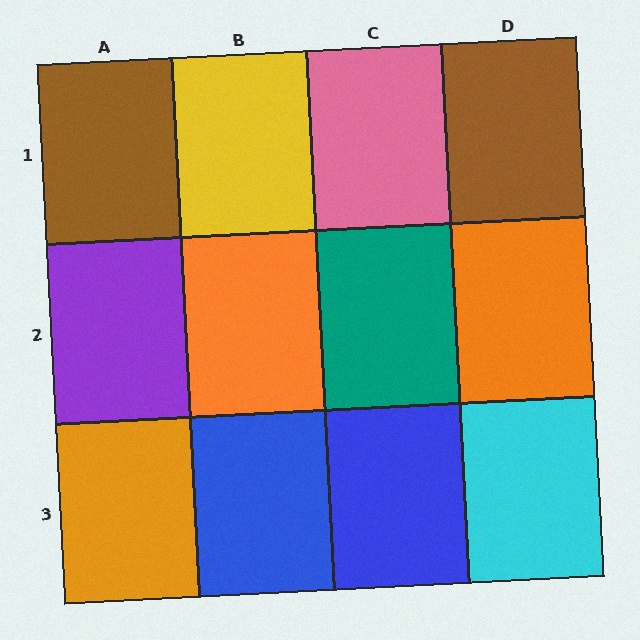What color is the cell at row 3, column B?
Blue.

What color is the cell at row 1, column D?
Brown.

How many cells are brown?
2 cells are brown.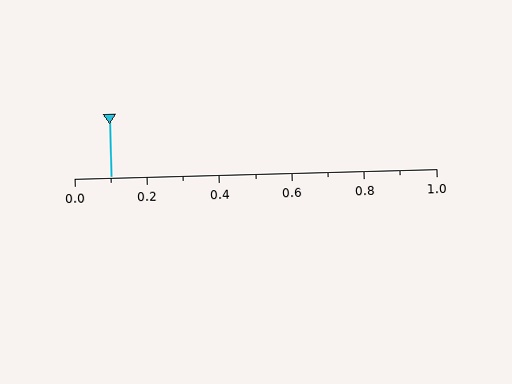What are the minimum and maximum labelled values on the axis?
The axis runs from 0.0 to 1.0.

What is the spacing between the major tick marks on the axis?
The major ticks are spaced 0.2 apart.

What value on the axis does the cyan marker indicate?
The marker indicates approximately 0.1.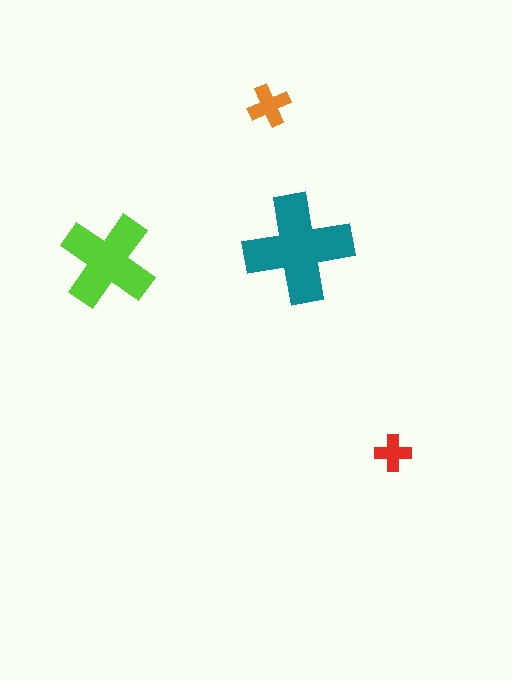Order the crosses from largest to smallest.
the teal one, the lime one, the orange one, the red one.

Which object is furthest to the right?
The red cross is rightmost.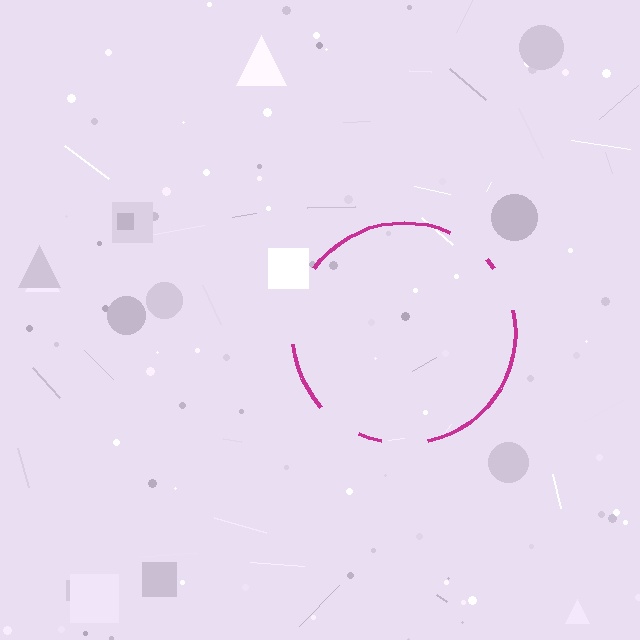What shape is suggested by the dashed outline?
The dashed outline suggests a circle.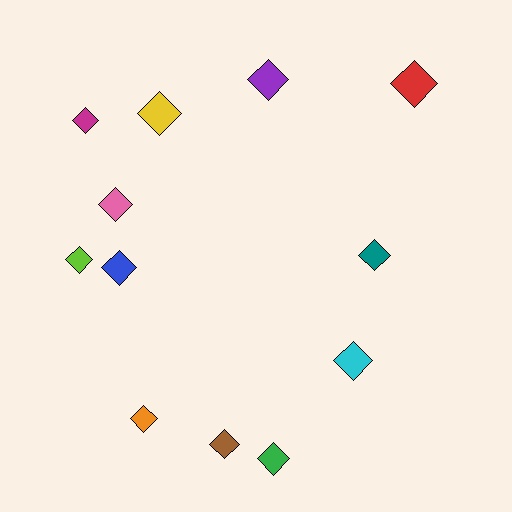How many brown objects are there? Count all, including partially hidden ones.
There is 1 brown object.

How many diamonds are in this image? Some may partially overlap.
There are 12 diamonds.